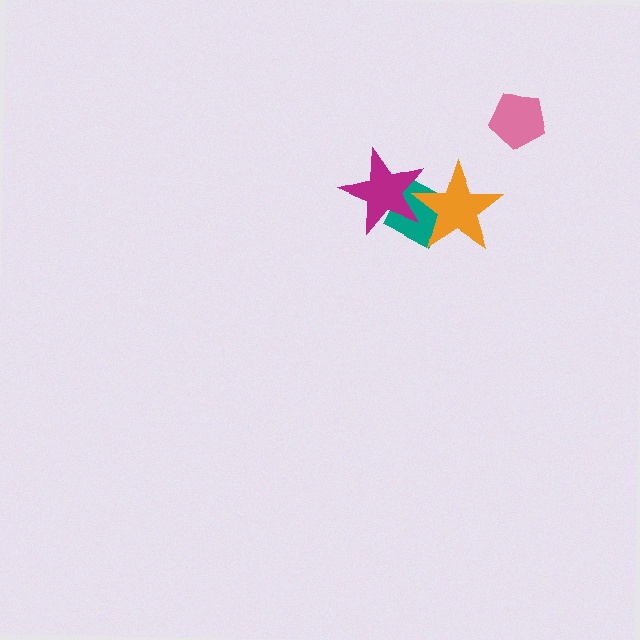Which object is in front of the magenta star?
The orange star is in front of the magenta star.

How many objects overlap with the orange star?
2 objects overlap with the orange star.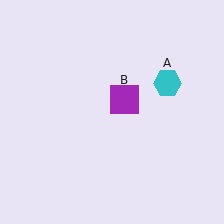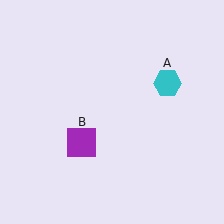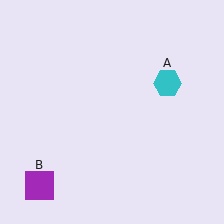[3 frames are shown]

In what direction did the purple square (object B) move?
The purple square (object B) moved down and to the left.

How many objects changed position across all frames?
1 object changed position: purple square (object B).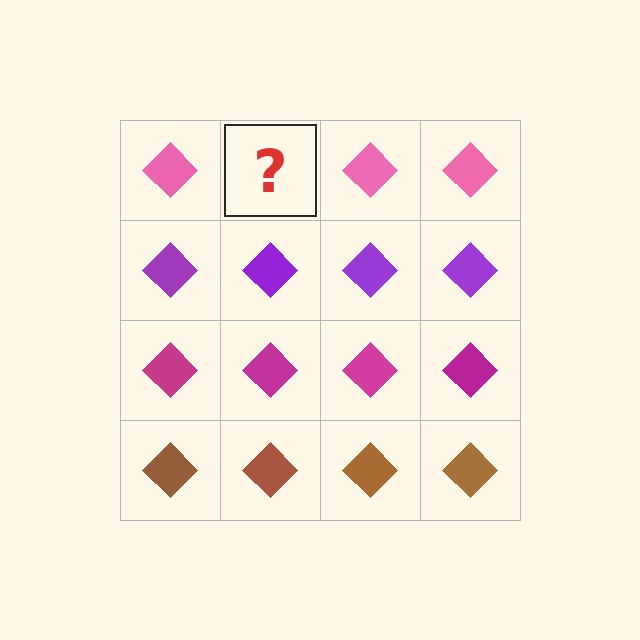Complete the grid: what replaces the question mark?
The question mark should be replaced with a pink diamond.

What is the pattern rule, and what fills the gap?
The rule is that each row has a consistent color. The gap should be filled with a pink diamond.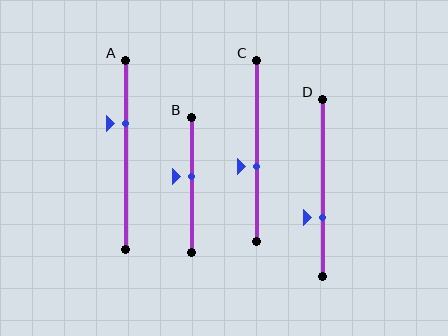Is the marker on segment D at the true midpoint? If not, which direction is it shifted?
No, the marker on segment D is shifted downward by about 17% of the segment length.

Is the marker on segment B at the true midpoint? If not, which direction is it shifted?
No, the marker on segment B is shifted upward by about 6% of the segment length.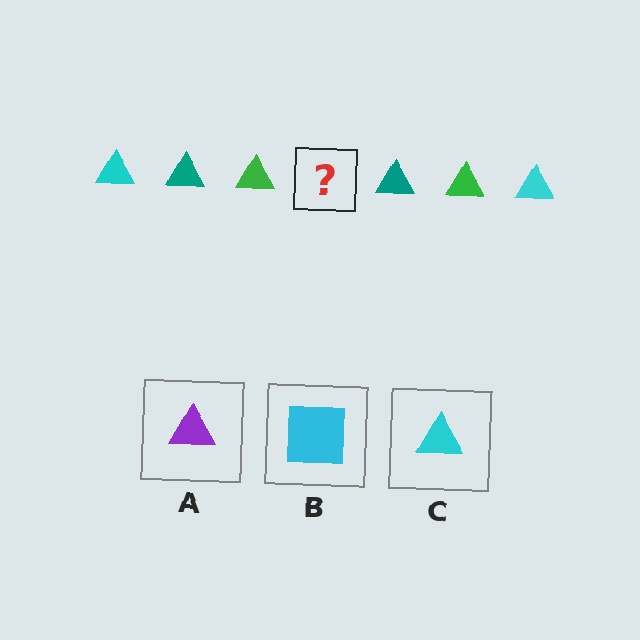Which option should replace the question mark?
Option C.